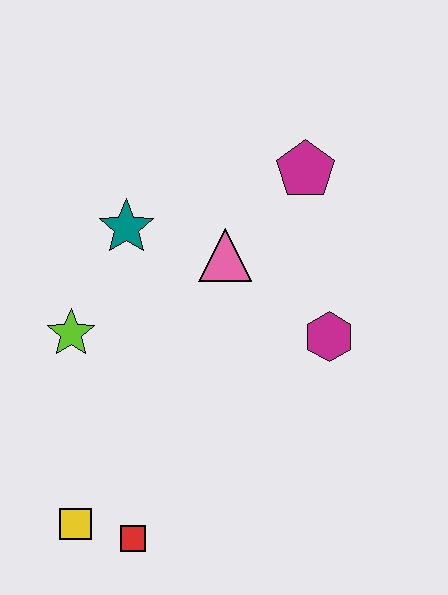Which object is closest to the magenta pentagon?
The pink triangle is closest to the magenta pentagon.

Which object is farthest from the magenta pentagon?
The yellow square is farthest from the magenta pentagon.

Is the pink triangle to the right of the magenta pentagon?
No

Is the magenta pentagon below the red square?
No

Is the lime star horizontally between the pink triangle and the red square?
No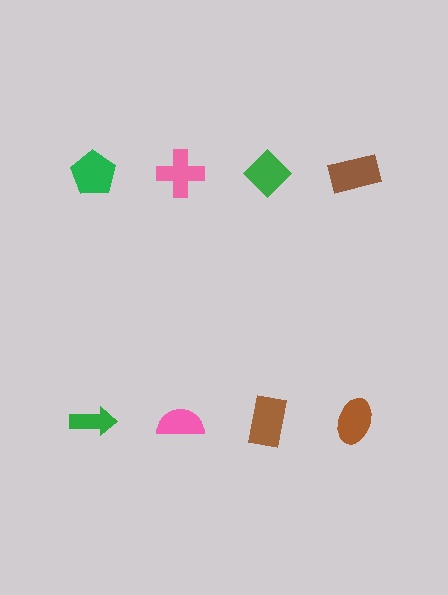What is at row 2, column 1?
A green arrow.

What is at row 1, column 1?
A green pentagon.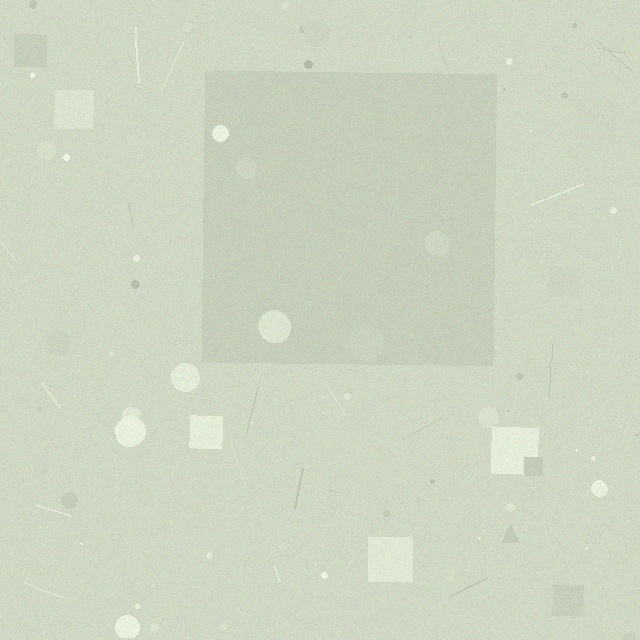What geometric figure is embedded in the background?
A square is embedded in the background.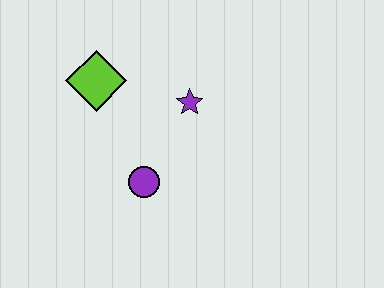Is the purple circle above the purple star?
No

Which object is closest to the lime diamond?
The purple star is closest to the lime diamond.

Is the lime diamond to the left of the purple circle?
Yes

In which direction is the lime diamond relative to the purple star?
The lime diamond is to the left of the purple star.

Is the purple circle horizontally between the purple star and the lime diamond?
Yes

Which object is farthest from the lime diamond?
The purple circle is farthest from the lime diamond.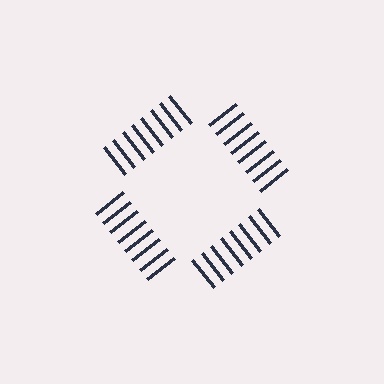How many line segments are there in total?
32 — 8 along each of the 4 edges.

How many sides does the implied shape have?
4 sides — the line-ends trace a square.